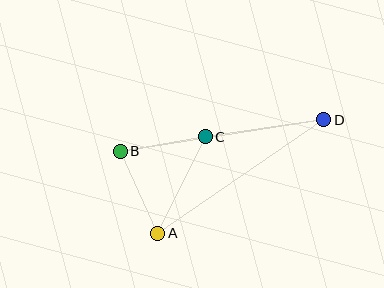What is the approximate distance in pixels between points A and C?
The distance between A and C is approximately 107 pixels.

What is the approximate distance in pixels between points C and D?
The distance between C and D is approximately 120 pixels.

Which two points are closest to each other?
Points B and C are closest to each other.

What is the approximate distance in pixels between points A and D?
The distance between A and D is approximately 201 pixels.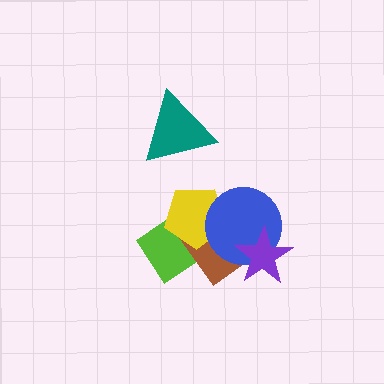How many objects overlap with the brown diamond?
4 objects overlap with the brown diamond.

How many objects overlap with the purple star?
2 objects overlap with the purple star.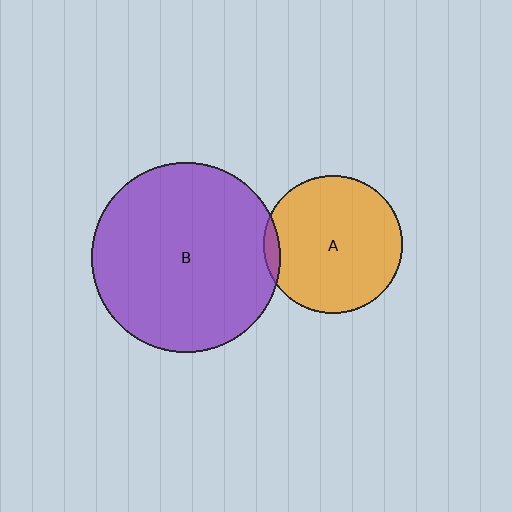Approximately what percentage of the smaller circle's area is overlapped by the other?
Approximately 5%.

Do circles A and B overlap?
Yes.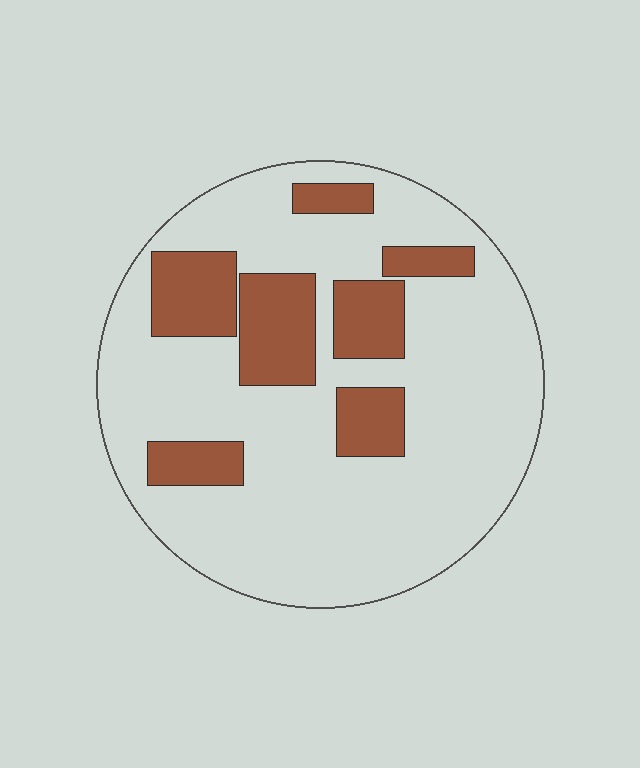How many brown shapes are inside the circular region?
7.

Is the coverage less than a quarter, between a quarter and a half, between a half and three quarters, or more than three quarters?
Less than a quarter.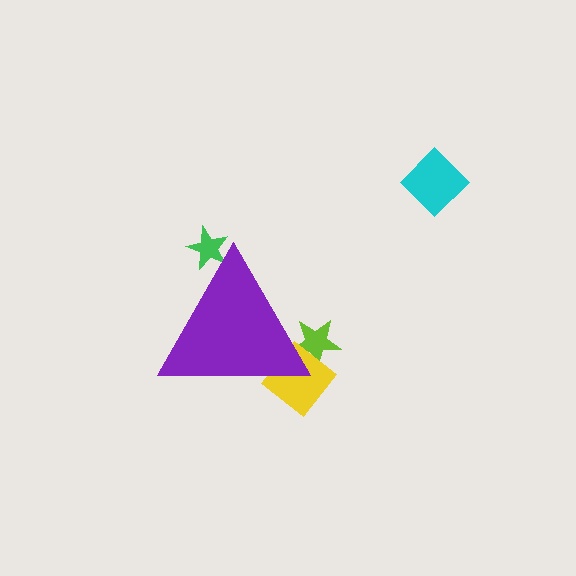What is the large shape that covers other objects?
A purple triangle.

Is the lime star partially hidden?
Yes, the lime star is partially hidden behind the purple triangle.